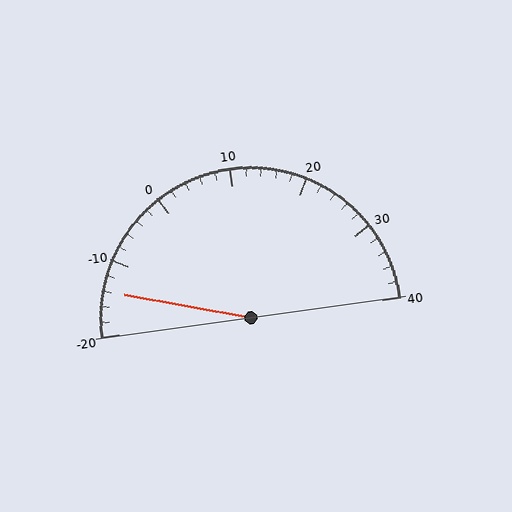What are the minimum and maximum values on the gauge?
The gauge ranges from -20 to 40.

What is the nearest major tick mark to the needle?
The nearest major tick mark is -10.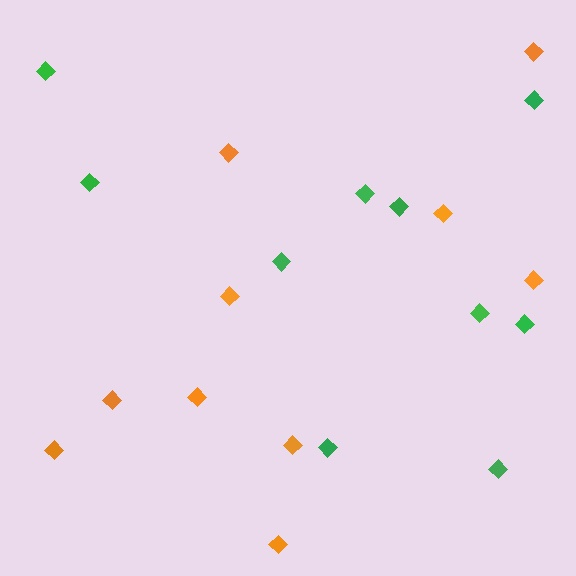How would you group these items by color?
There are 2 groups: one group of orange diamonds (10) and one group of green diamonds (10).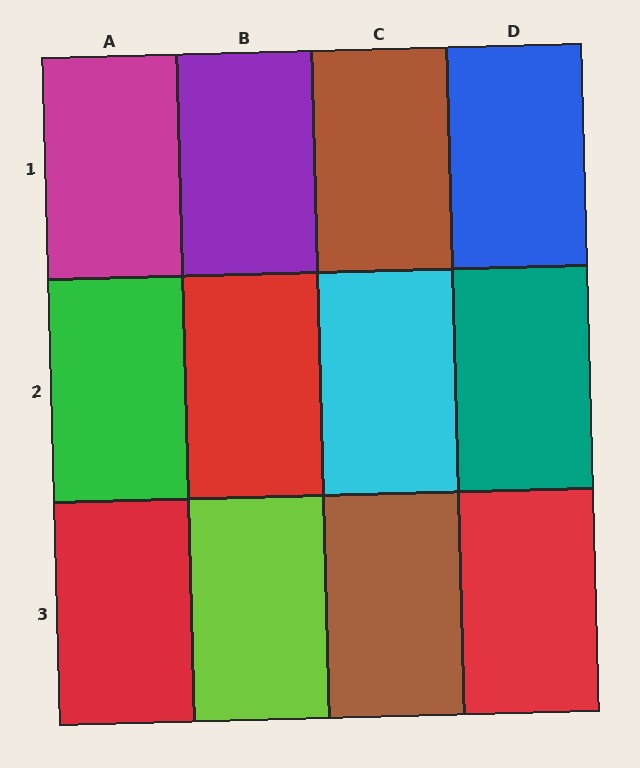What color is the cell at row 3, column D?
Red.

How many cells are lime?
1 cell is lime.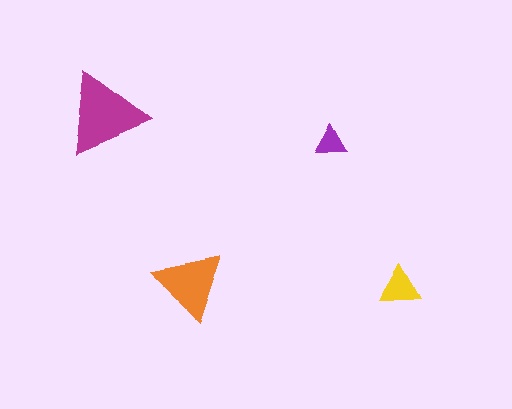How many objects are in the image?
There are 4 objects in the image.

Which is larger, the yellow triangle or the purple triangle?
The yellow one.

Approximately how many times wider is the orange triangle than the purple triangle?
About 2 times wider.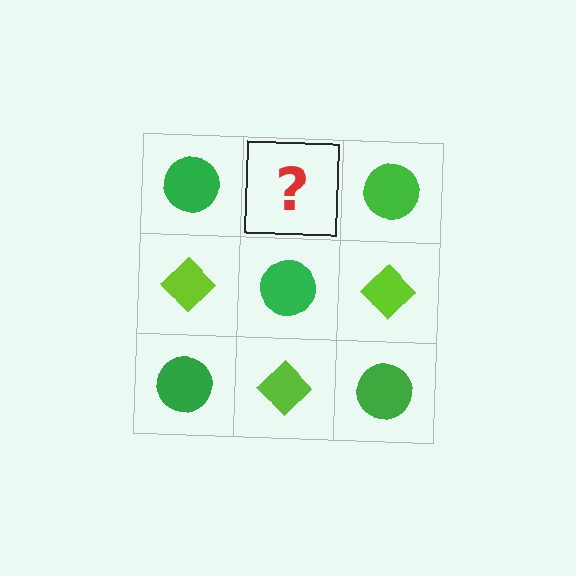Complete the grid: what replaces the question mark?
The question mark should be replaced with a lime diamond.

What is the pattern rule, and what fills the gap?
The rule is that it alternates green circle and lime diamond in a checkerboard pattern. The gap should be filled with a lime diamond.